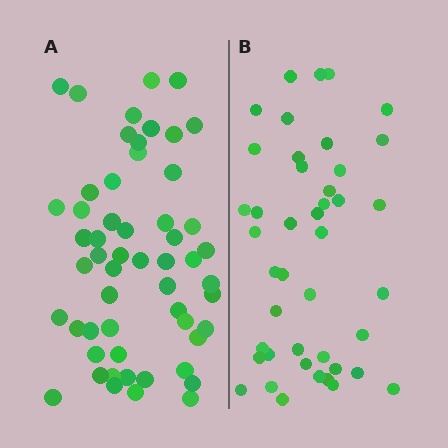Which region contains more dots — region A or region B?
Region A (the left region) has more dots.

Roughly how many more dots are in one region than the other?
Region A has roughly 12 or so more dots than region B.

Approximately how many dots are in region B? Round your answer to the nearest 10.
About 40 dots. (The exact count is 43, which rounds to 40.)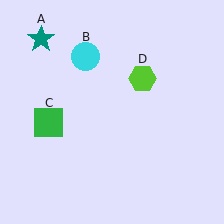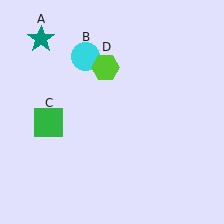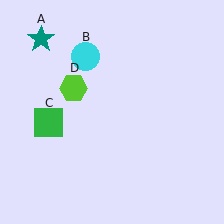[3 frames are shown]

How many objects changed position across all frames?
1 object changed position: lime hexagon (object D).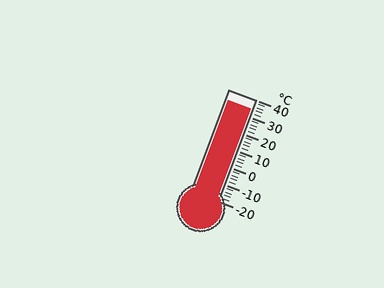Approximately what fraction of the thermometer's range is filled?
The thermometer is filled to approximately 90% of its range.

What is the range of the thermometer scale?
The thermometer scale ranges from -20°C to 40°C.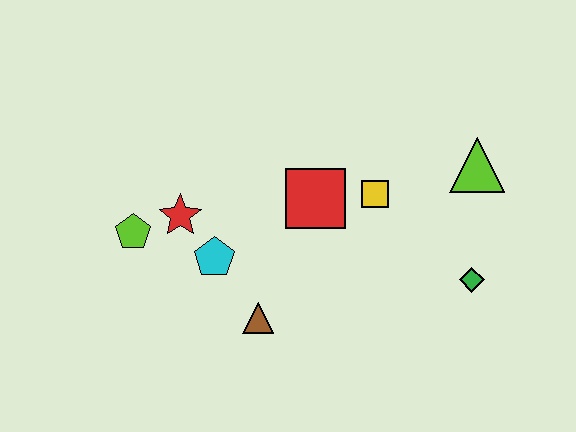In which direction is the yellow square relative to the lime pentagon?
The yellow square is to the right of the lime pentagon.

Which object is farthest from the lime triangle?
The lime pentagon is farthest from the lime triangle.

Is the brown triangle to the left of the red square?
Yes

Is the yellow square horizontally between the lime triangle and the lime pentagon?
Yes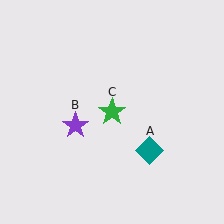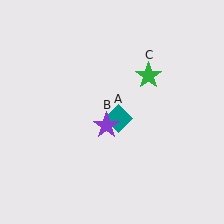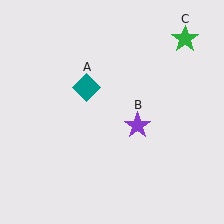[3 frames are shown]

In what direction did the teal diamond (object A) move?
The teal diamond (object A) moved up and to the left.